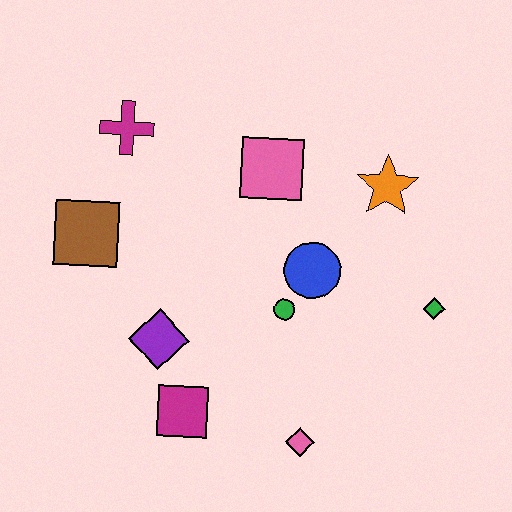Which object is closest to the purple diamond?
The magenta square is closest to the purple diamond.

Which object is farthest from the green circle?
The magenta cross is farthest from the green circle.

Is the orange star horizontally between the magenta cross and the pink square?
No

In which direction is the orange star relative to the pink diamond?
The orange star is above the pink diamond.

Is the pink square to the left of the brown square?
No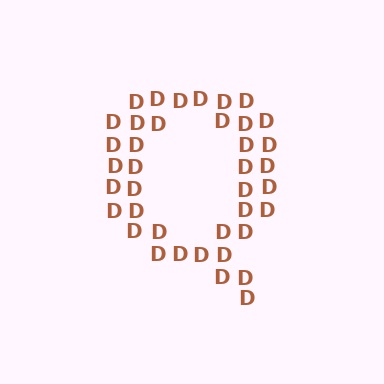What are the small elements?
The small elements are letter D's.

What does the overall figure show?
The overall figure shows the letter Q.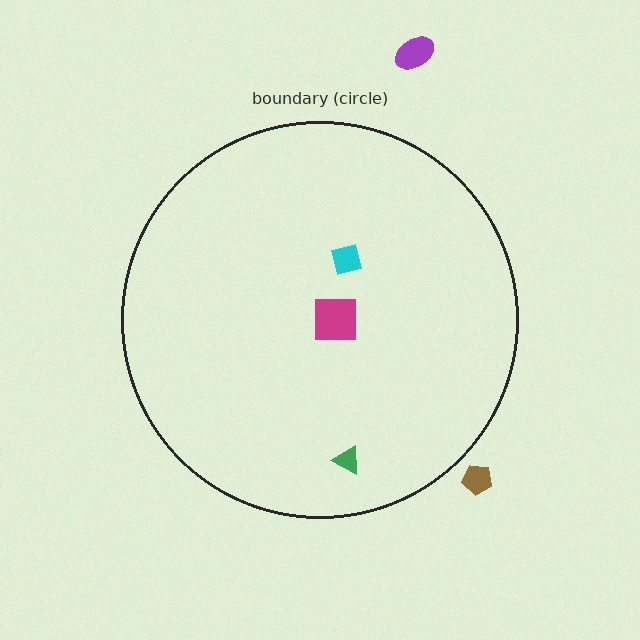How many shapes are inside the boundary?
3 inside, 2 outside.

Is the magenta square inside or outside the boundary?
Inside.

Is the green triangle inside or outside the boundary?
Inside.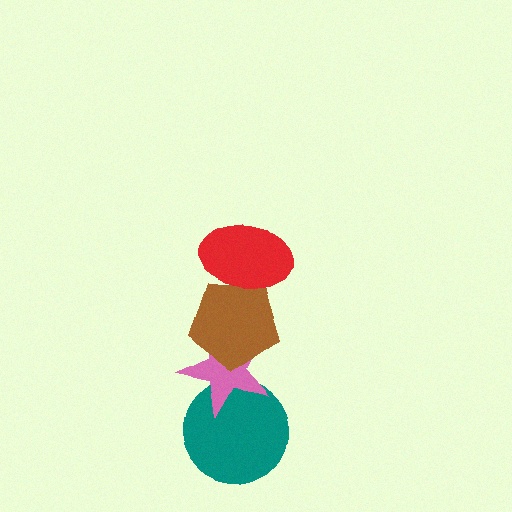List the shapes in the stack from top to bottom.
From top to bottom: the red ellipse, the brown pentagon, the pink star, the teal circle.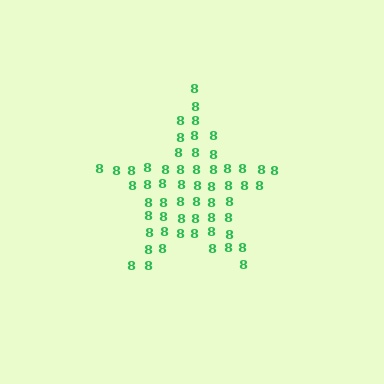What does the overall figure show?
The overall figure shows a star.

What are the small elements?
The small elements are digit 8's.